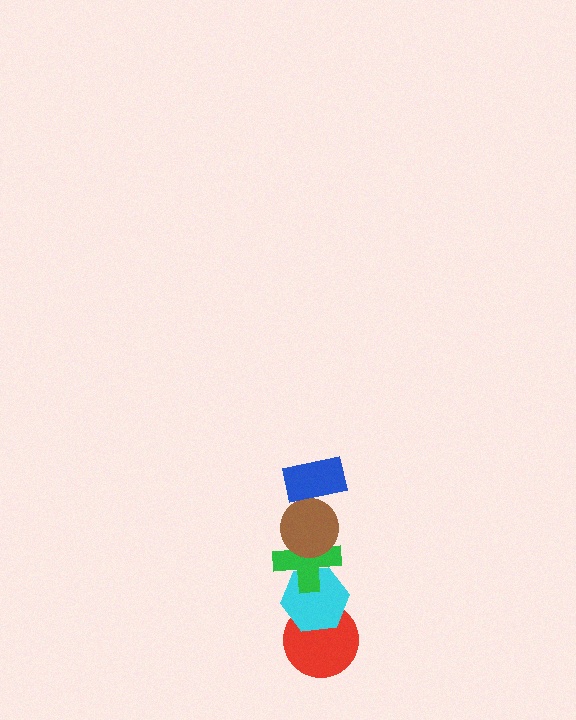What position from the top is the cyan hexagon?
The cyan hexagon is 4th from the top.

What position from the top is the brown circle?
The brown circle is 2nd from the top.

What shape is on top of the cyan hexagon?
The green cross is on top of the cyan hexagon.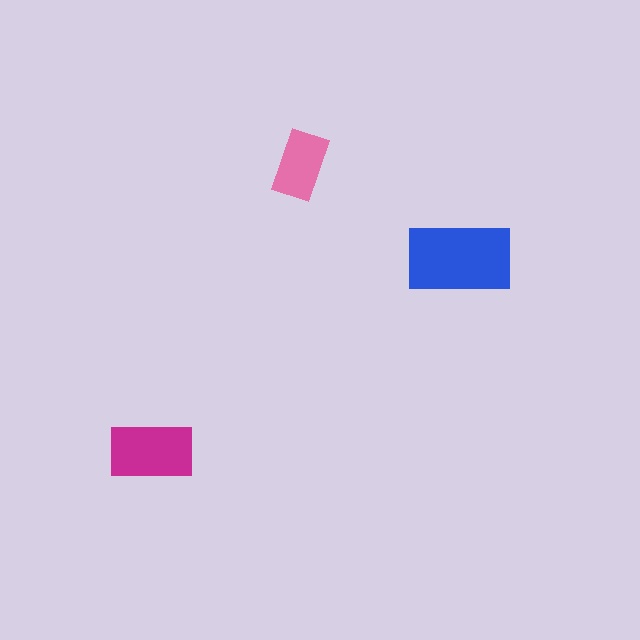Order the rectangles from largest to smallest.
the blue one, the magenta one, the pink one.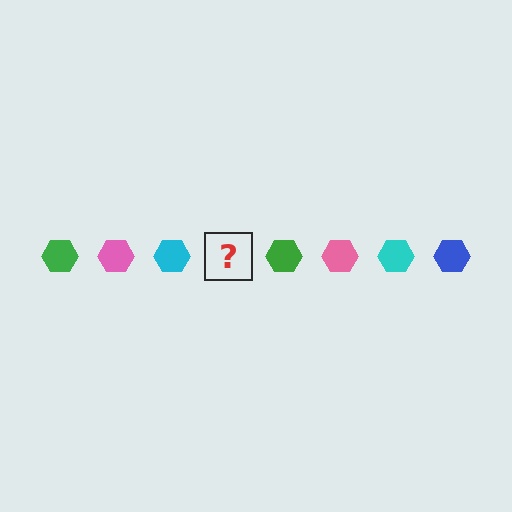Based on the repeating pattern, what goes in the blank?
The blank should be a blue hexagon.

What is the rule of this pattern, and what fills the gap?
The rule is that the pattern cycles through green, pink, cyan, blue hexagons. The gap should be filled with a blue hexagon.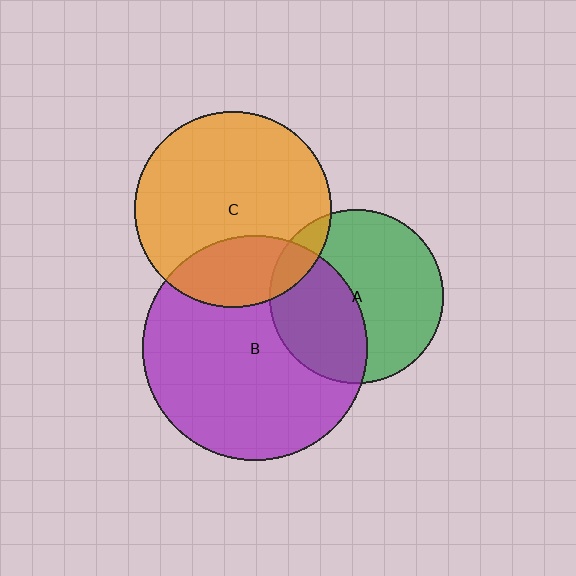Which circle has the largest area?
Circle B (purple).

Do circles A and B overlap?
Yes.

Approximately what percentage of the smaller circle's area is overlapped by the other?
Approximately 40%.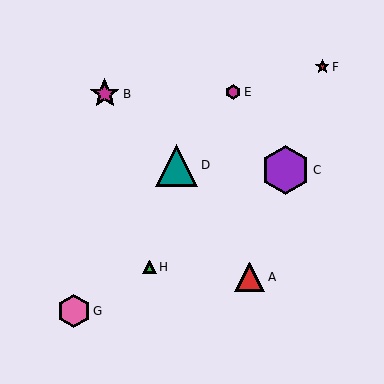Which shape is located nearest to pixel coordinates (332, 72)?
The red star (labeled F) at (322, 67) is nearest to that location.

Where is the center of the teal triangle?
The center of the teal triangle is at (177, 165).